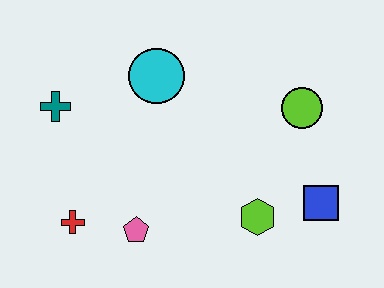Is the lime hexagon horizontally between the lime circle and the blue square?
No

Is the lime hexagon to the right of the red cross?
Yes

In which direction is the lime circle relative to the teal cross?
The lime circle is to the right of the teal cross.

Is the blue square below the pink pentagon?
No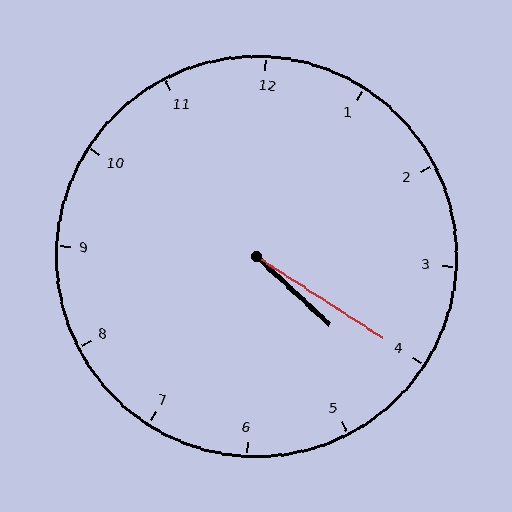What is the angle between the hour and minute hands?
Approximately 10 degrees.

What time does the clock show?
4:20.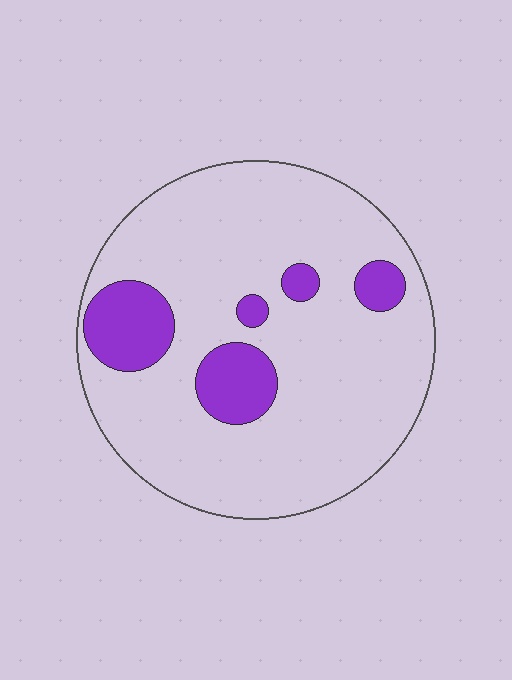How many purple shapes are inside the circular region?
5.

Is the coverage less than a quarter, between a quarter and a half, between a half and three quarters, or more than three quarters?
Less than a quarter.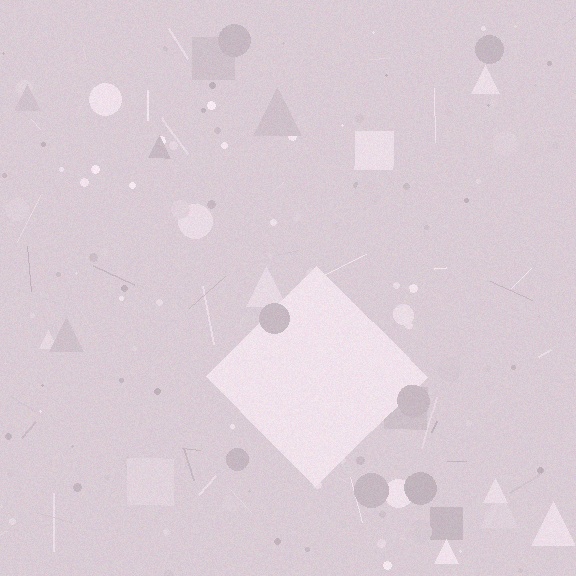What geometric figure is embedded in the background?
A diamond is embedded in the background.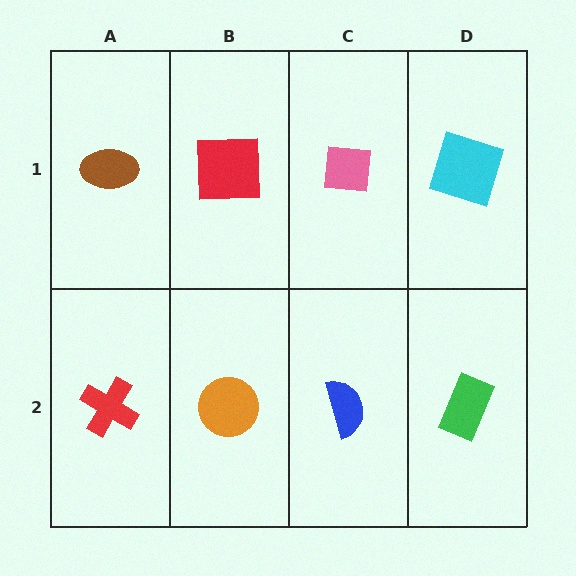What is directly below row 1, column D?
A green rectangle.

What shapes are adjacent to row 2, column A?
A brown ellipse (row 1, column A), an orange circle (row 2, column B).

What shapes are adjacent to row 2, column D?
A cyan square (row 1, column D), a blue semicircle (row 2, column C).